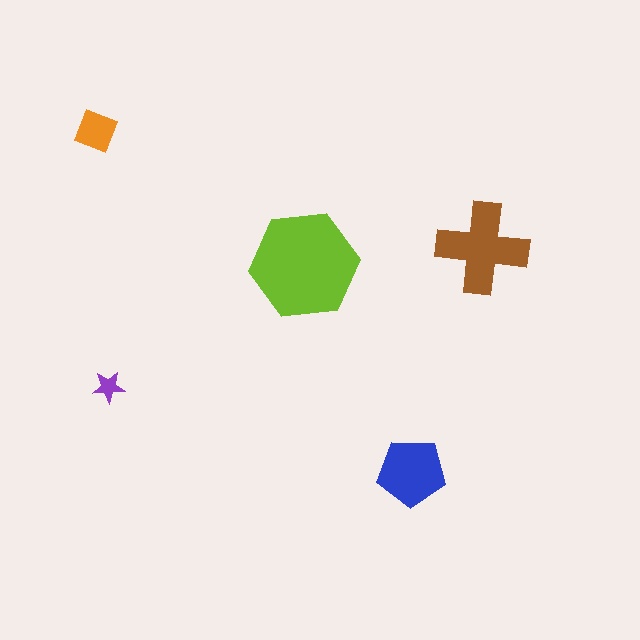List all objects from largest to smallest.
The lime hexagon, the brown cross, the blue pentagon, the orange diamond, the purple star.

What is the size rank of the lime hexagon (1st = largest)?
1st.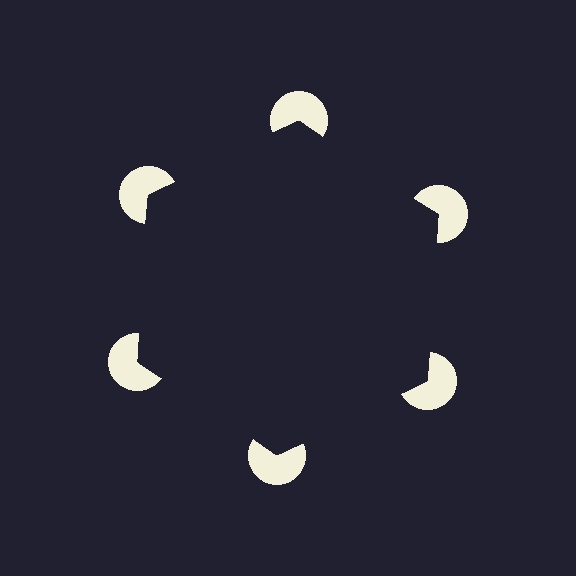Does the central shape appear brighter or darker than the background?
It typically appears slightly darker than the background, even though no actual brightness change is drawn.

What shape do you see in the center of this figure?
An illusory hexagon — its edges are inferred from the aligned wedge cuts in the pac-man discs, not physically drawn.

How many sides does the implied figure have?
6 sides.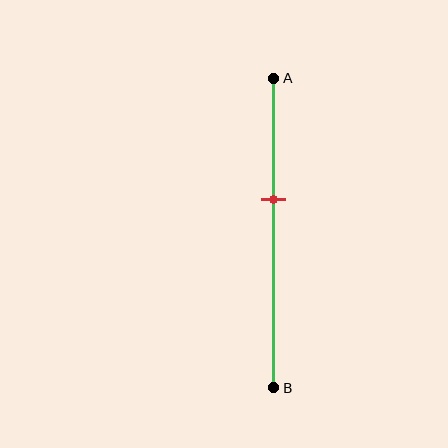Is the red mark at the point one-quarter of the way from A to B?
No, the mark is at about 40% from A, not at the 25% one-quarter point.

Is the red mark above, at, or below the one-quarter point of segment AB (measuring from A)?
The red mark is below the one-quarter point of segment AB.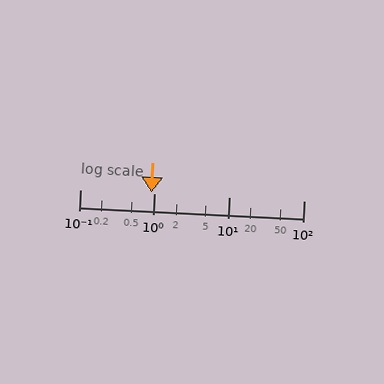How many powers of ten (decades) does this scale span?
The scale spans 3 decades, from 0.1 to 100.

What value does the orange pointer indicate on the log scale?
The pointer indicates approximately 0.92.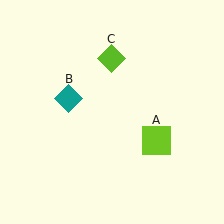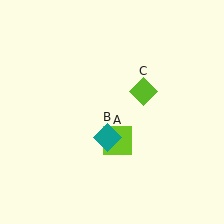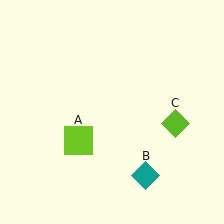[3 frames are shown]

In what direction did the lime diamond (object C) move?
The lime diamond (object C) moved down and to the right.